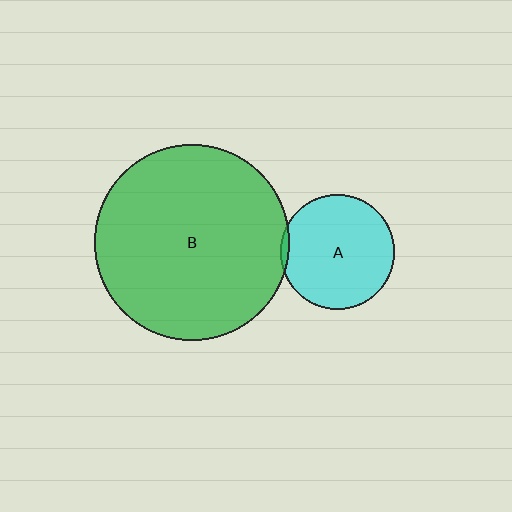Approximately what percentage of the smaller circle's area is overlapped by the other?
Approximately 5%.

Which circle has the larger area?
Circle B (green).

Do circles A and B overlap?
Yes.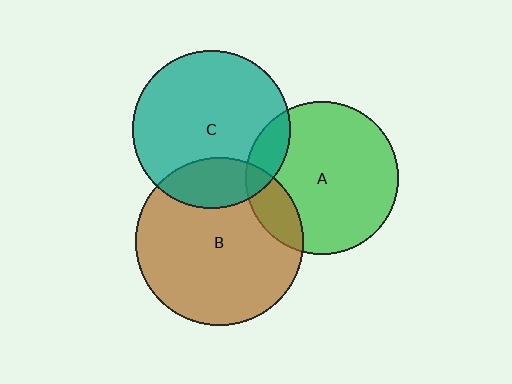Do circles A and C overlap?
Yes.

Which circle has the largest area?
Circle B (brown).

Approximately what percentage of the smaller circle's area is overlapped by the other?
Approximately 15%.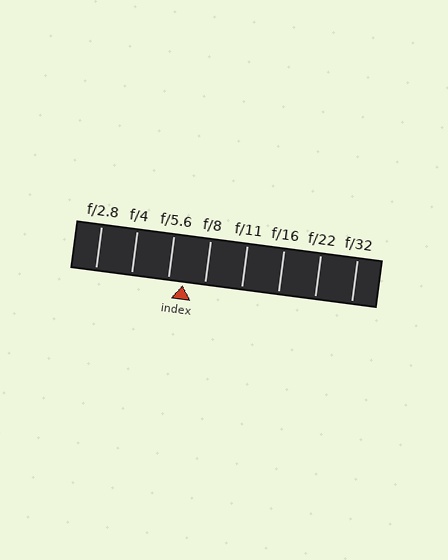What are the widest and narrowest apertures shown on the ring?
The widest aperture shown is f/2.8 and the narrowest is f/32.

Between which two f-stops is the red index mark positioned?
The index mark is between f/5.6 and f/8.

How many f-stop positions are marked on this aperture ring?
There are 8 f-stop positions marked.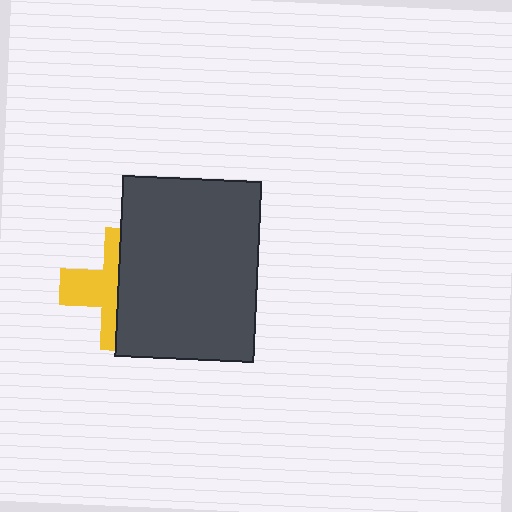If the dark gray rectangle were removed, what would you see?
You would see the complete yellow cross.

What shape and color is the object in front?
The object in front is a dark gray rectangle.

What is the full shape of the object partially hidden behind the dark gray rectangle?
The partially hidden object is a yellow cross.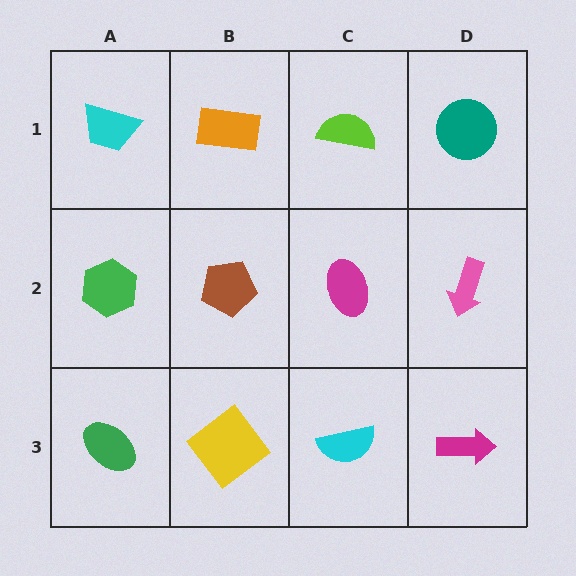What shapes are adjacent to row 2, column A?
A cyan trapezoid (row 1, column A), a green ellipse (row 3, column A), a brown pentagon (row 2, column B).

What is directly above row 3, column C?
A magenta ellipse.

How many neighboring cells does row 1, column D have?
2.